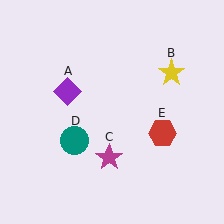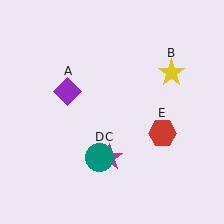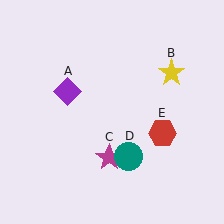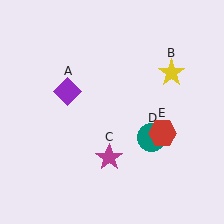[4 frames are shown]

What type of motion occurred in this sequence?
The teal circle (object D) rotated counterclockwise around the center of the scene.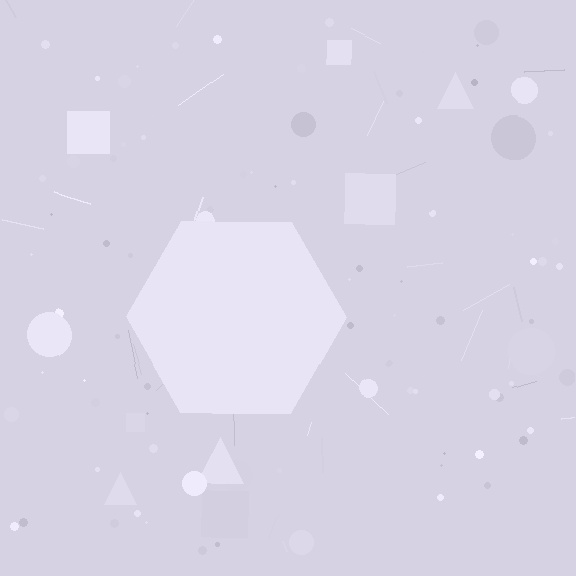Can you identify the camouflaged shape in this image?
The camouflaged shape is a hexagon.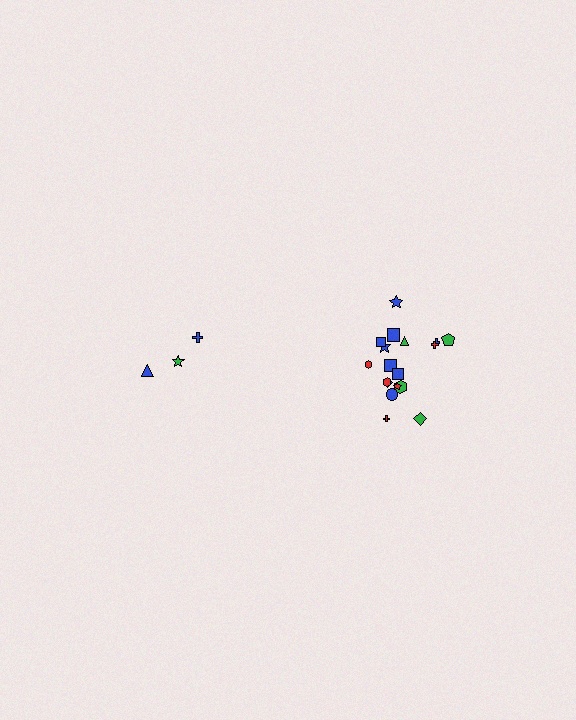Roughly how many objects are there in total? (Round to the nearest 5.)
Roughly 20 objects in total.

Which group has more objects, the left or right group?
The right group.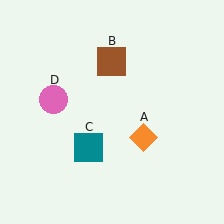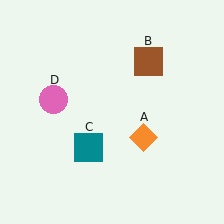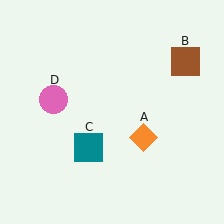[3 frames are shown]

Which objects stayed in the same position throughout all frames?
Orange diamond (object A) and teal square (object C) and pink circle (object D) remained stationary.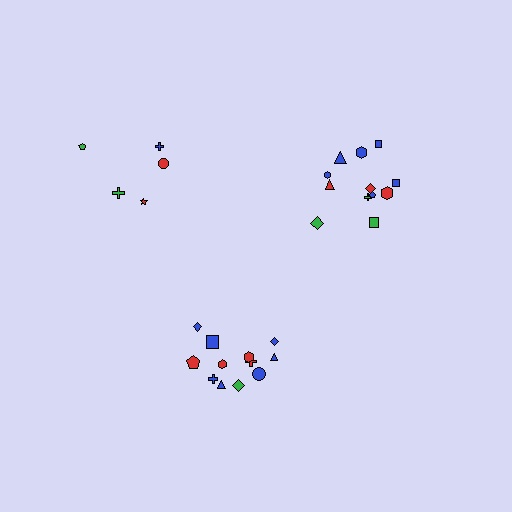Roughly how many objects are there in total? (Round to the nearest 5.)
Roughly 30 objects in total.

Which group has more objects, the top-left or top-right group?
The top-right group.